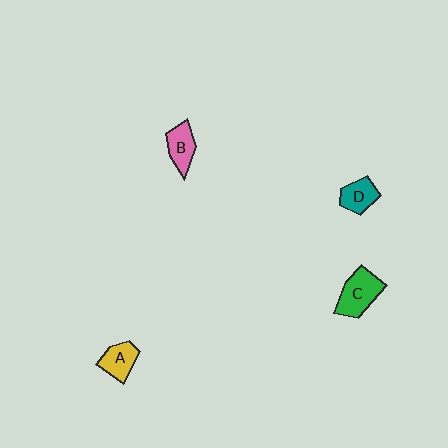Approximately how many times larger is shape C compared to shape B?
Approximately 1.4 times.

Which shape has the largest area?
Shape C (green).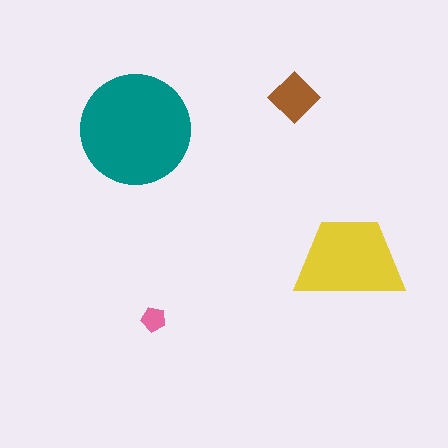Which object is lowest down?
The pink pentagon is bottommost.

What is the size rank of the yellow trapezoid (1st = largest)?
2nd.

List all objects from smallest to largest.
The pink pentagon, the brown diamond, the yellow trapezoid, the teal circle.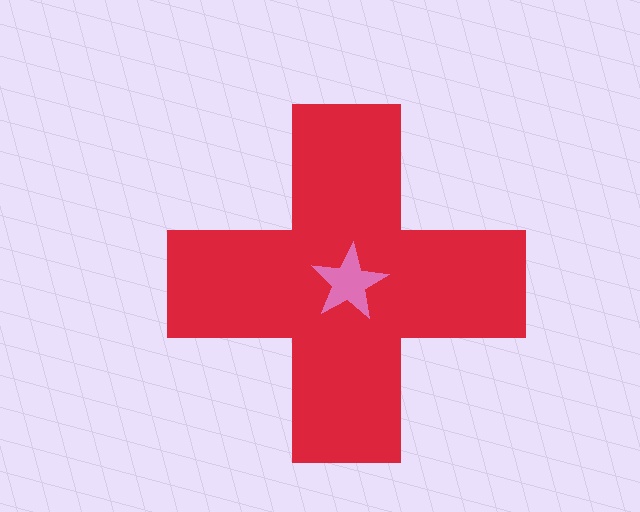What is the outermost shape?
The red cross.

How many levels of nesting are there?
2.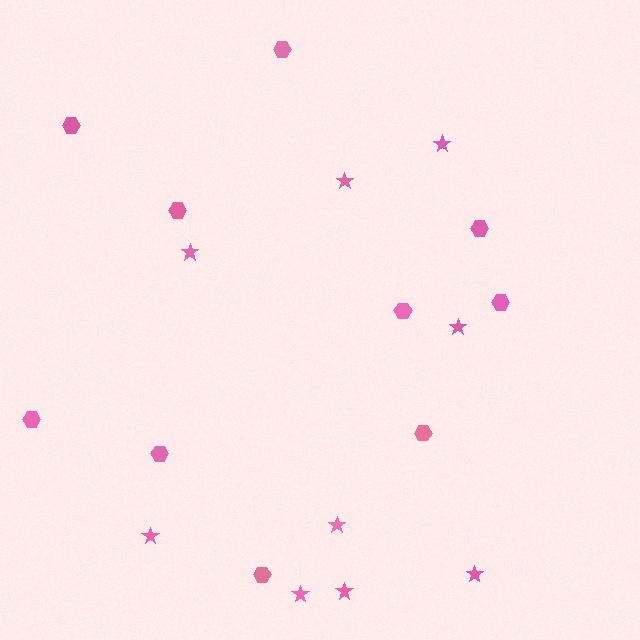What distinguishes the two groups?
There are 2 groups: one group of stars (9) and one group of hexagons (10).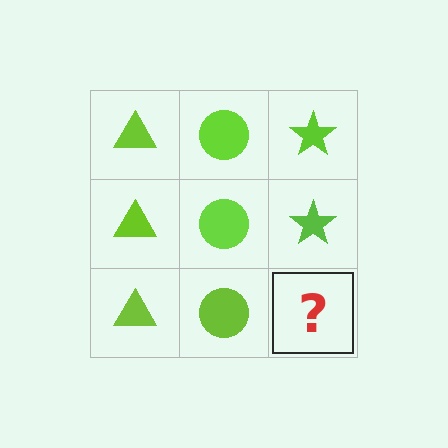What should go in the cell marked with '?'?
The missing cell should contain a lime star.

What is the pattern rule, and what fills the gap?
The rule is that each column has a consistent shape. The gap should be filled with a lime star.